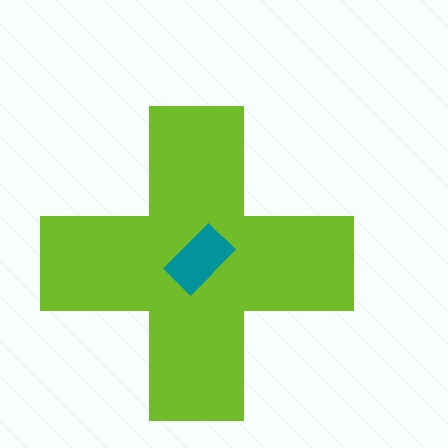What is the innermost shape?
The teal rectangle.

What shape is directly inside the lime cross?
The teal rectangle.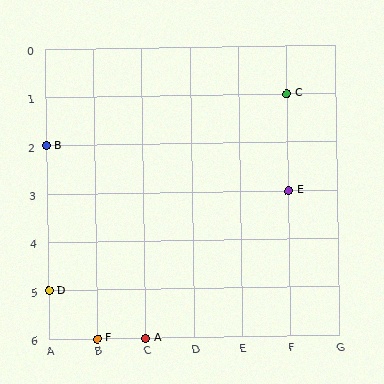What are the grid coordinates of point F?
Point F is at grid coordinates (B, 6).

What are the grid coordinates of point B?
Point B is at grid coordinates (A, 2).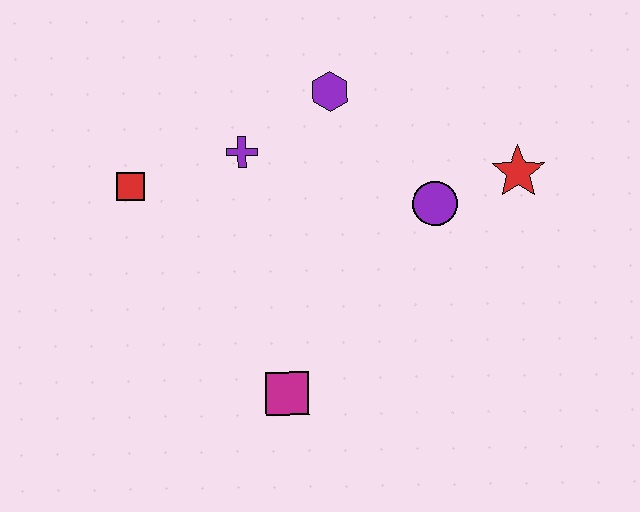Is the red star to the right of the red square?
Yes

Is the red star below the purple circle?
No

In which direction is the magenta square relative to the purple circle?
The magenta square is below the purple circle.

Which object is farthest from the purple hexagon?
The magenta square is farthest from the purple hexagon.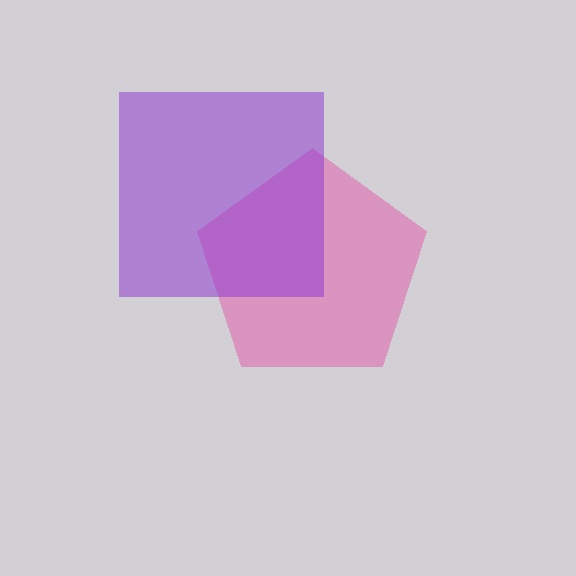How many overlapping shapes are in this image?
There are 2 overlapping shapes in the image.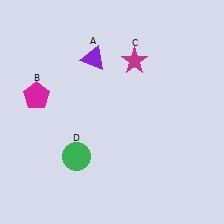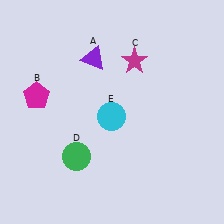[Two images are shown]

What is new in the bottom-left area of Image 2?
A cyan circle (E) was added in the bottom-left area of Image 2.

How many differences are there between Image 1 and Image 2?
There is 1 difference between the two images.